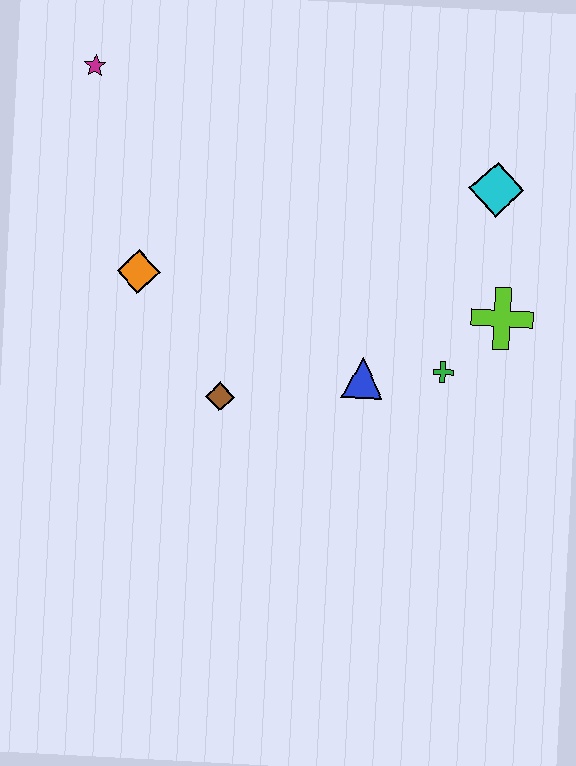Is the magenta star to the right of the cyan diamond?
No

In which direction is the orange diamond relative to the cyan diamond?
The orange diamond is to the left of the cyan diamond.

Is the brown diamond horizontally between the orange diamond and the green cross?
Yes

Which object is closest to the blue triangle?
The green cross is closest to the blue triangle.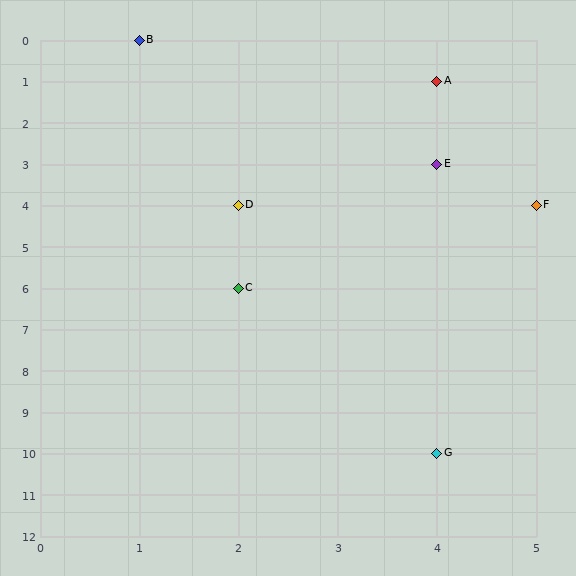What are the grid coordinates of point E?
Point E is at grid coordinates (4, 3).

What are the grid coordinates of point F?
Point F is at grid coordinates (5, 4).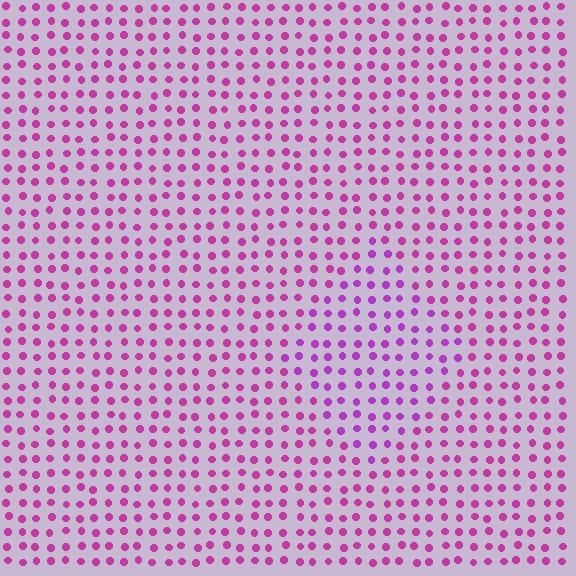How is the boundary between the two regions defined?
The boundary is defined purely by a slight shift in hue (about 23 degrees). Spacing, size, and orientation are identical on both sides.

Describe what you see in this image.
The image is filled with small magenta elements in a uniform arrangement. A diamond-shaped region is visible where the elements are tinted to a slightly different hue, forming a subtle color boundary.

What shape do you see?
I see a diamond.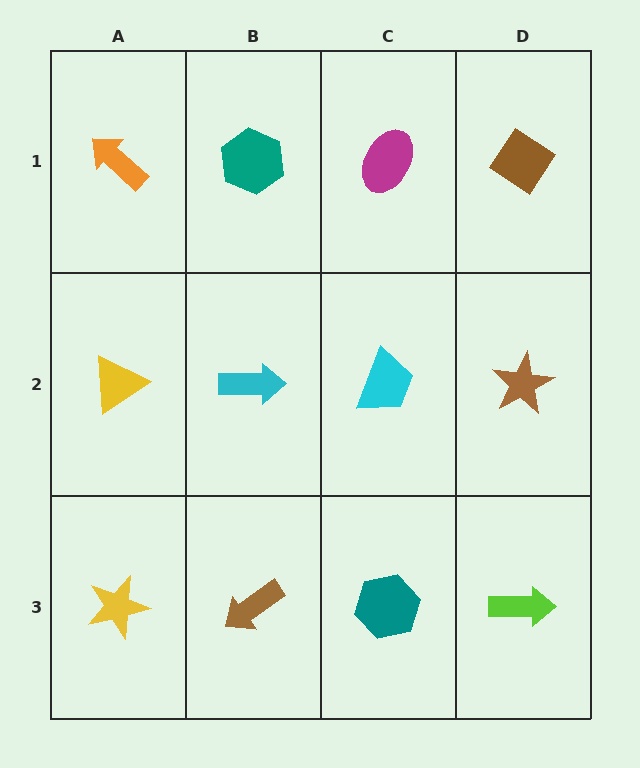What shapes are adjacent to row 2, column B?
A teal hexagon (row 1, column B), a brown arrow (row 3, column B), a yellow triangle (row 2, column A), a cyan trapezoid (row 2, column C).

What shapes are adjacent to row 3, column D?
A brown star (row 2, column D), a teal hexagon (row 3, column C).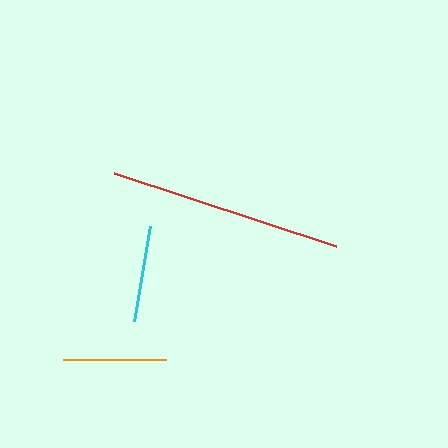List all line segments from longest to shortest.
From longest to shortest: red, orange, cyan.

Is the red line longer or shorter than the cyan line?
The red line is longer than the cyan line.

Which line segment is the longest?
The red line is the longest at approximately 233 pixels.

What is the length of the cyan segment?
The cyan segment is approximately 96 pixels long.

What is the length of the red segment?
The red segment is approximately 233 pixels long.